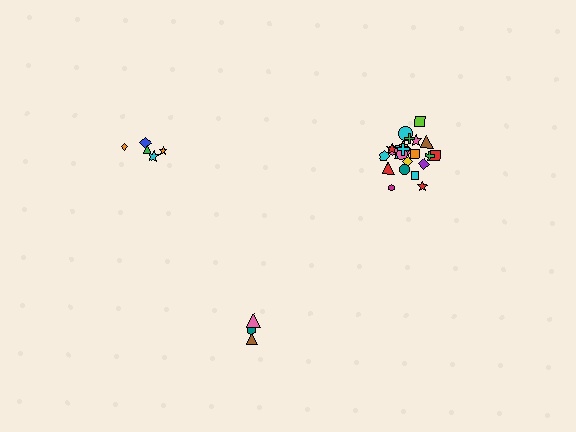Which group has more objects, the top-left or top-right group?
The top-right group.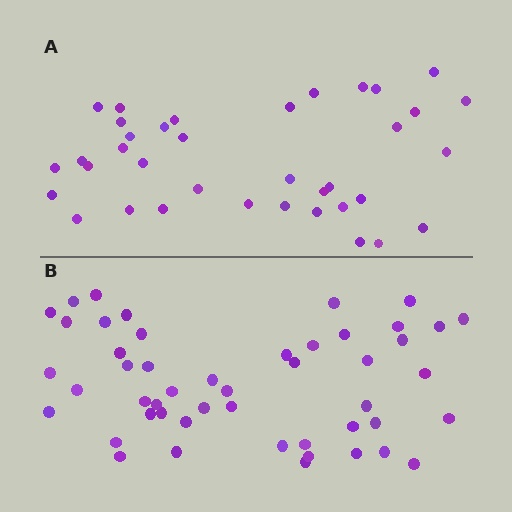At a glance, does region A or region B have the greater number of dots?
Region B (the bottom region) has more dots.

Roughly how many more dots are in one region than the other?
Region B has roughly 12 or so more dots than region A.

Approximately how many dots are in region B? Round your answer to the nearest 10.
About 50 dots. (The exact count is 49, which rounds to 50.)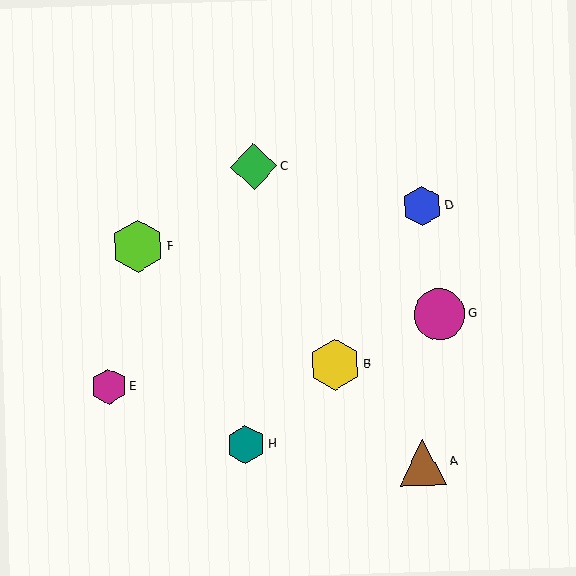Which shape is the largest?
The lime hexagon (labeled F) is the largest.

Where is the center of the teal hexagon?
The center of the teal hexagon is at (246, 445).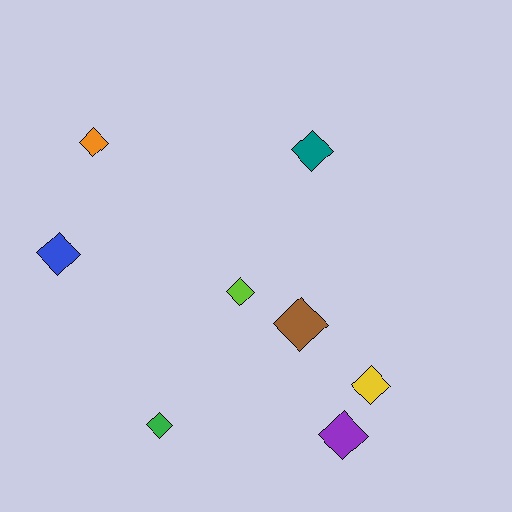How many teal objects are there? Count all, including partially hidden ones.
There is 1 teal object.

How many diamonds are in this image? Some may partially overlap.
There are 8 diamonds.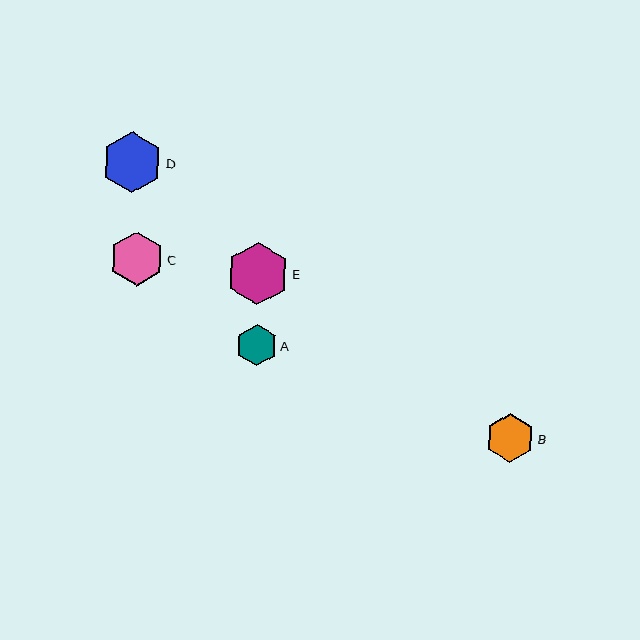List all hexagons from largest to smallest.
From largest to smallest: E, D, C, B, A.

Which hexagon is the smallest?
Hexagon A is the smallest with a size of approximately 41 pixels.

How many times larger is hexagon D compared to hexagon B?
Hexagon D is approximately 1.3 times the size of hexagon B.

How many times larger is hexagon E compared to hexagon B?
Hexagon E is approximately 1.3 times the size of hexagon B.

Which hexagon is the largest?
Hexagon E is the largest with a size of approximately 62 pixels.